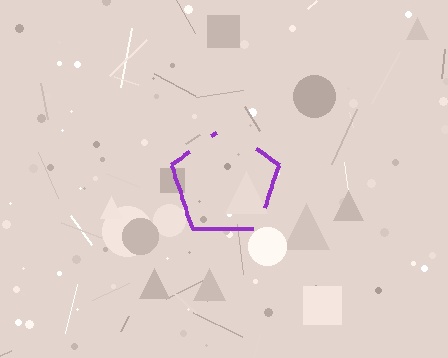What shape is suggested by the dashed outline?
The dashed outline suggests a pentagon.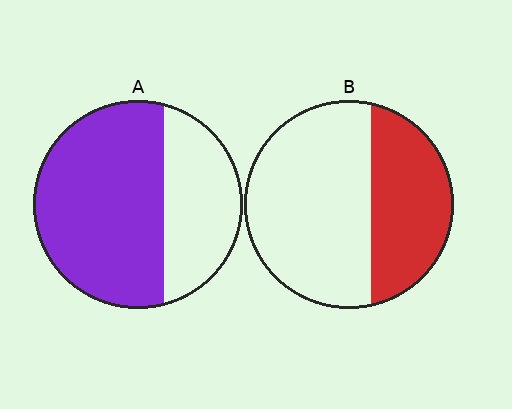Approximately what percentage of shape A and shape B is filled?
A is approximately 65% and B is approximately 35%.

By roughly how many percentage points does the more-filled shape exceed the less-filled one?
By roughly 30 percentage points (A over B).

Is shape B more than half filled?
No.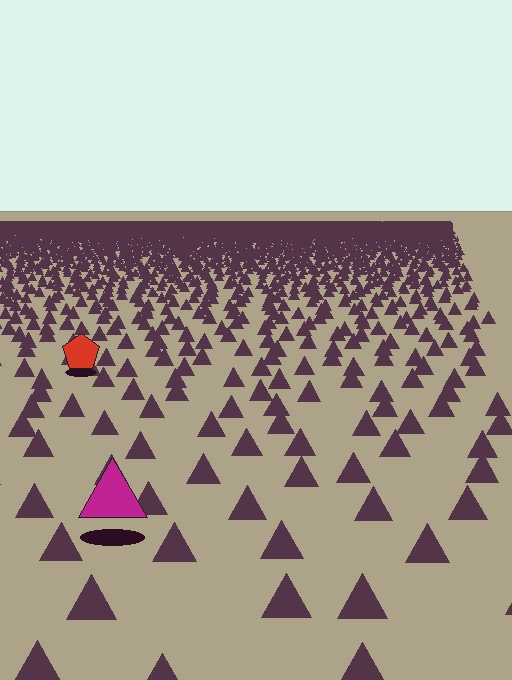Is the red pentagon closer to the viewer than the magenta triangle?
No. The magenta triangle is closer — you can tell from the texture gradient: the ground texture is coarser near it.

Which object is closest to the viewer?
The magenta triangle is closest. The texture marks near it are larger and more spread out.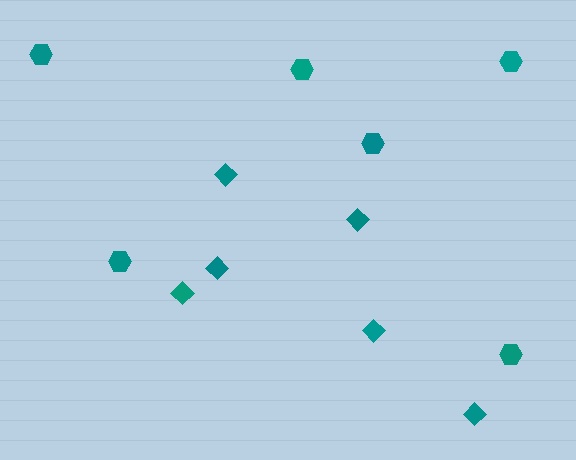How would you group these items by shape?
There are 2 groups: one group of diamonds (6) and one group of hexagons (6).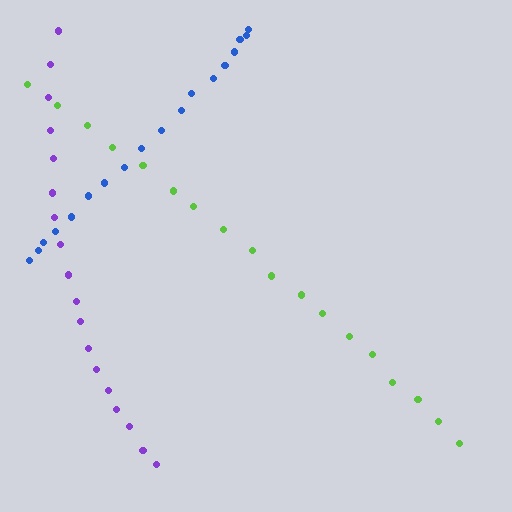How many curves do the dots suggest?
There are 3 distinct paths.